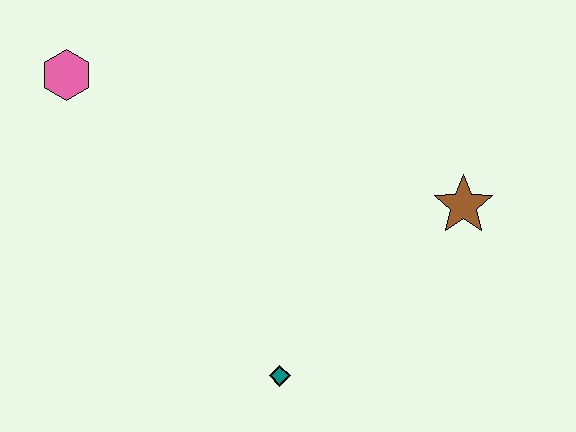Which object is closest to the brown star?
The teal diamond is closest to the brown star.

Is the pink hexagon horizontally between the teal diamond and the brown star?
No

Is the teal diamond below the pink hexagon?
Yes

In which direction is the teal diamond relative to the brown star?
The teal diamond is to the left of the brown star.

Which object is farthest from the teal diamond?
The pink hexagon is farthest from the teal diamond.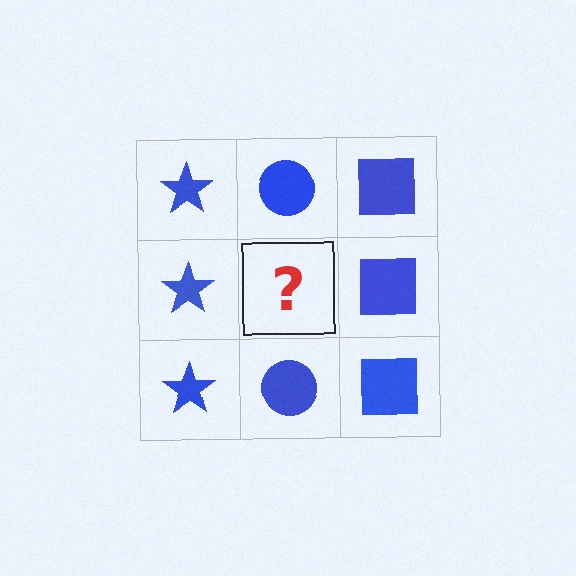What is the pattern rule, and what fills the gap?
The rule is that each column has a consistent shape. The gap should be filled with a blue circle.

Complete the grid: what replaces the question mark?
The question mark should be replaced with a blue circle.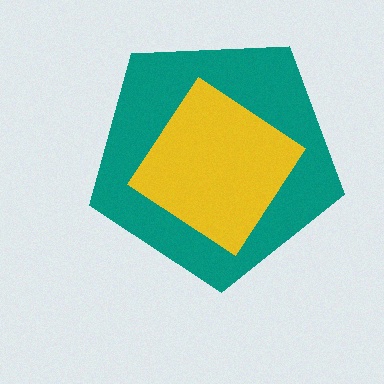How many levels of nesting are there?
2.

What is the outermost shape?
The teal pentagon.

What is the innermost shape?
The yellow diamond.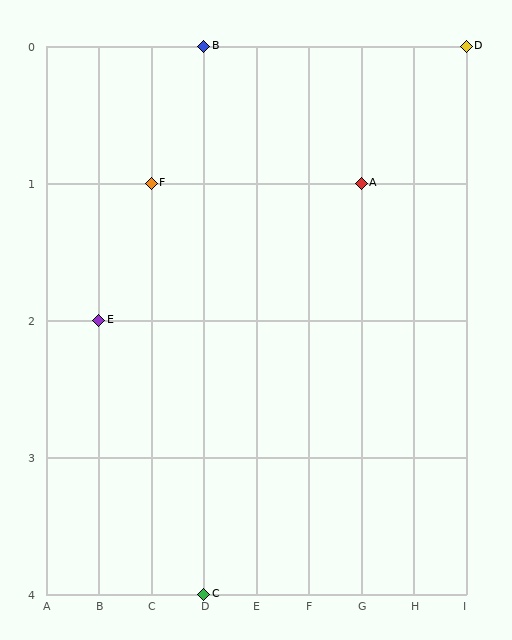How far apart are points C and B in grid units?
Points C and B are 4 rows apart.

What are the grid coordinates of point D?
Point D is at grid coordinates (I, 0).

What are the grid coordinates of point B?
Point B is at grid coordinates (D, 0).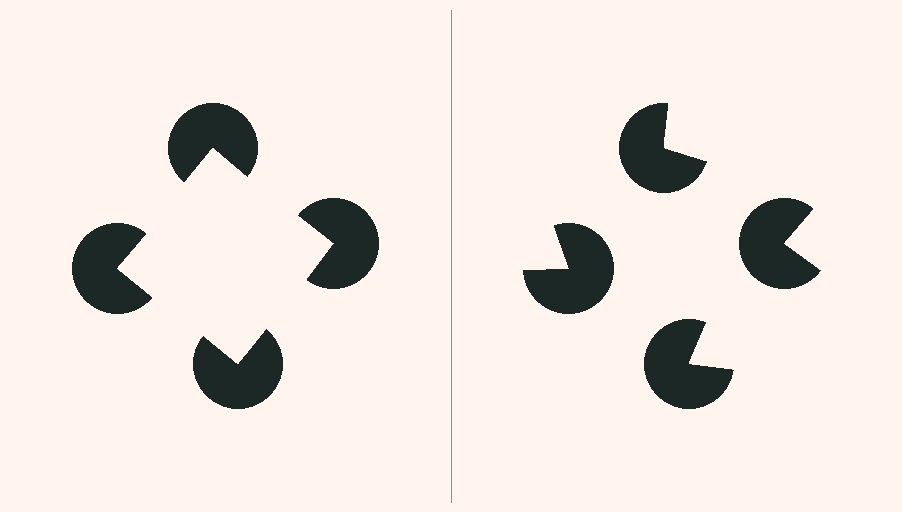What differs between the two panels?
The pac-man discs are positioned identically on both sides; only the wedge orientations differ. On the left they align to a square; on the right they are misaligned.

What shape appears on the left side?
An illusory square.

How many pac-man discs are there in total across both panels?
8 — 4 on each side.